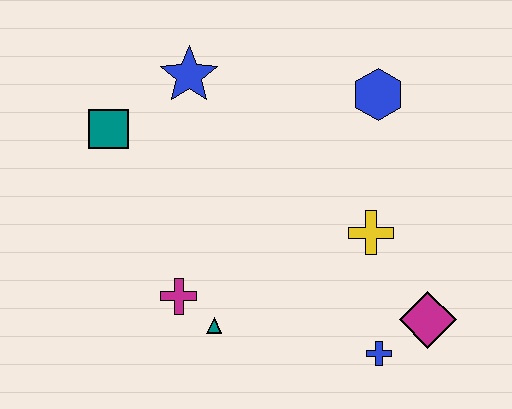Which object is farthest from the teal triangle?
The blue hexagon is farthest from the teal triangle.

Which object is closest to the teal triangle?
The magenta cross is closest to the teal triangle.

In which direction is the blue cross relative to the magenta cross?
The blue cross is to the right of the magenta cross.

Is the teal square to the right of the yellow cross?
No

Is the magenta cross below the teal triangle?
No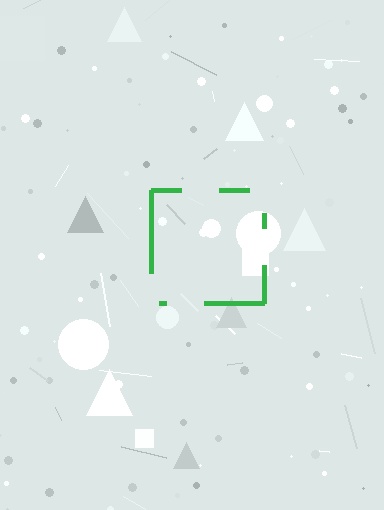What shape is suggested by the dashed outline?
The dashed outline suggests a square.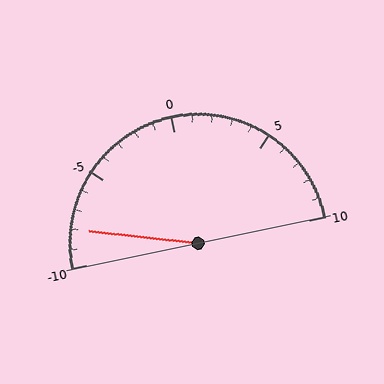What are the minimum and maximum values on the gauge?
The gauge ranges from -10 to 10.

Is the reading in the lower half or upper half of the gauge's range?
The reading is in the lower half of the range (-10 to 10).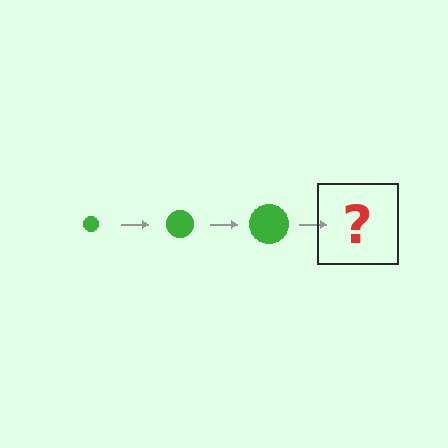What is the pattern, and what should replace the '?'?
The pattern is that the circle gets progressively larger each step. The '?' should be a green circle, larger than the previous one.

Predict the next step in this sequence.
The next step is a green circle, larger than the previous one.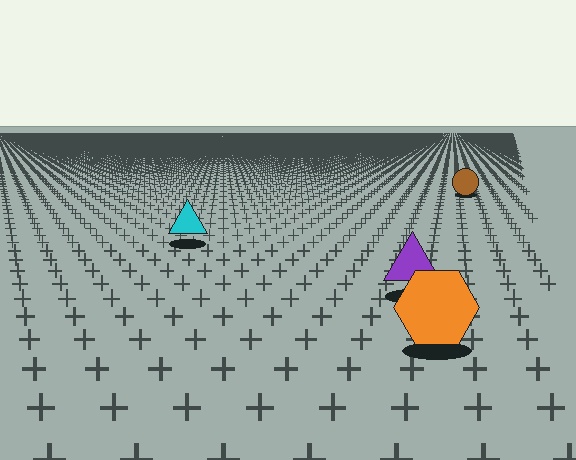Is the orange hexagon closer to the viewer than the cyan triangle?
Yes. The orange hexagon is closer — you can tell from the texture gradient: the ground texture is coarser near it.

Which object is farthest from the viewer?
The brown circle is farthest from the viewer. It appears smaller and the ground texture around it is denser.